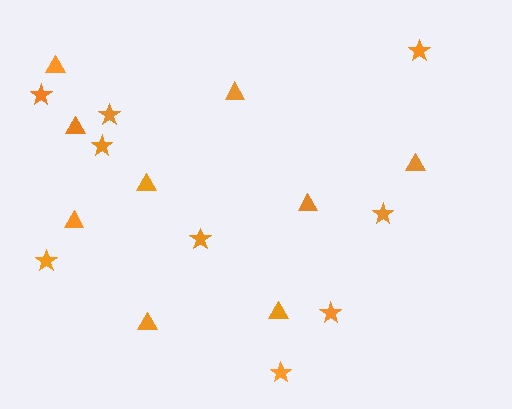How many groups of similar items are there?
There are 2 groups: one group of stars (9) and one group of triangles (9).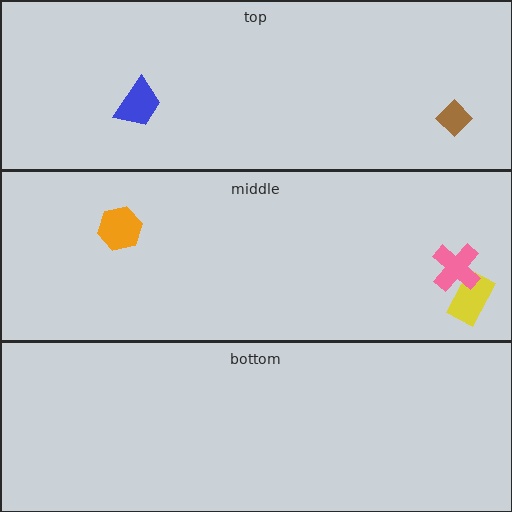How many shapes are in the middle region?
3.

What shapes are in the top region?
The blue trapezoid, the brown diamond.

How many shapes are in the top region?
2.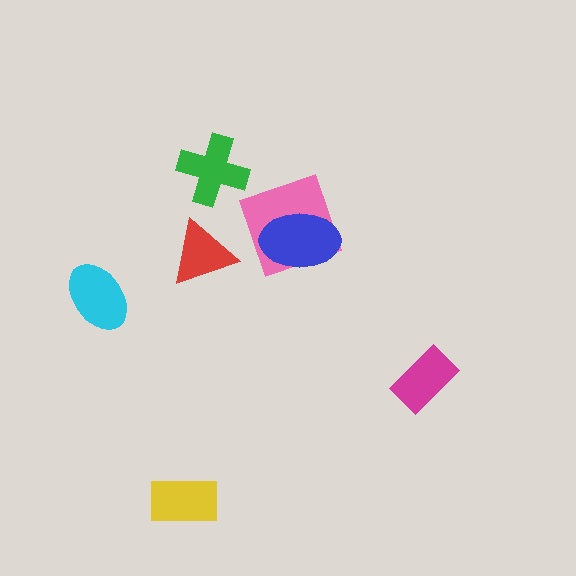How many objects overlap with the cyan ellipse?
0 objects overlap with the cyan ellipse.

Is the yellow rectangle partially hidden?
No, no other shape covers it.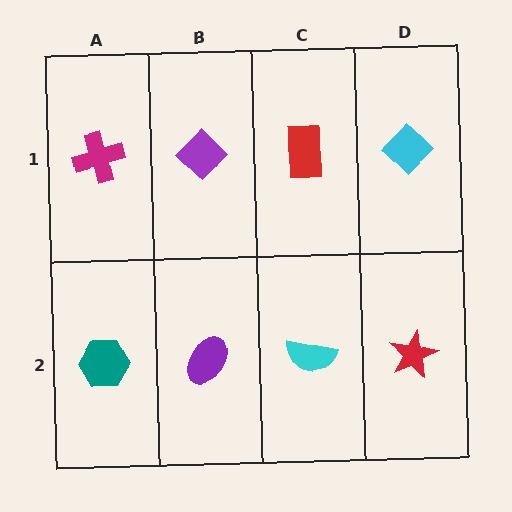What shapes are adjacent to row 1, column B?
A purple ellipse (row 2, column B), a magenta cross (row 1, column A), a red rectangle (row 1, column C).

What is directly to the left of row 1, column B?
A magenta cross.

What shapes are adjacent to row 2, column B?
A purple diamond (row 1, column B), a teal hexagon (row 2, column A), a cyan semicircle (row 2, column C).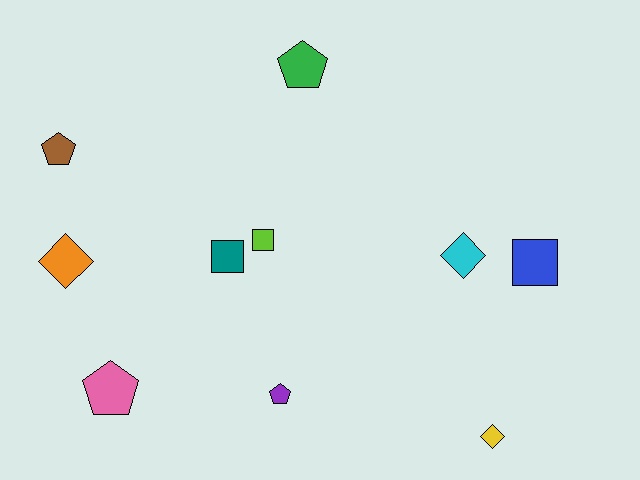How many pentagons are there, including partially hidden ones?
There are 4 pentagons.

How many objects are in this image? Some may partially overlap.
There are 10 objects.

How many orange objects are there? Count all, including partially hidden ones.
There is 1 orange object.